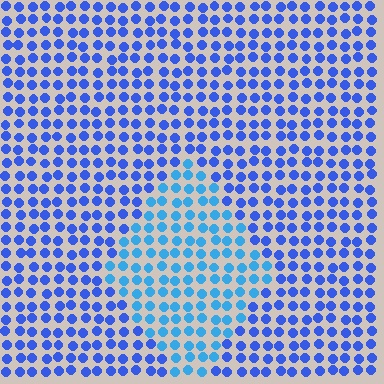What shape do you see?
I see a diamond.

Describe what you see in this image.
The image is filled with small blue elements in a uniform arrangement. A diamond-shaped region is visible where the elements are tinted to a slightly different hue, forming a subtle color boundary.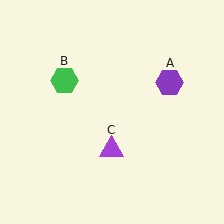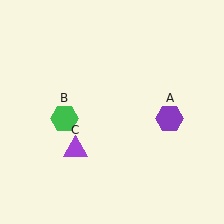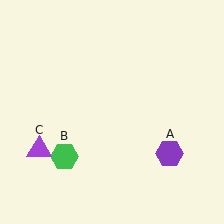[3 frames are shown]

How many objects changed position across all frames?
3 objects changed position: purple hexagon (object A), green hexagon (object B), purple triangle (object C).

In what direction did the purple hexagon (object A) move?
The purple hexagon (object A) moved down.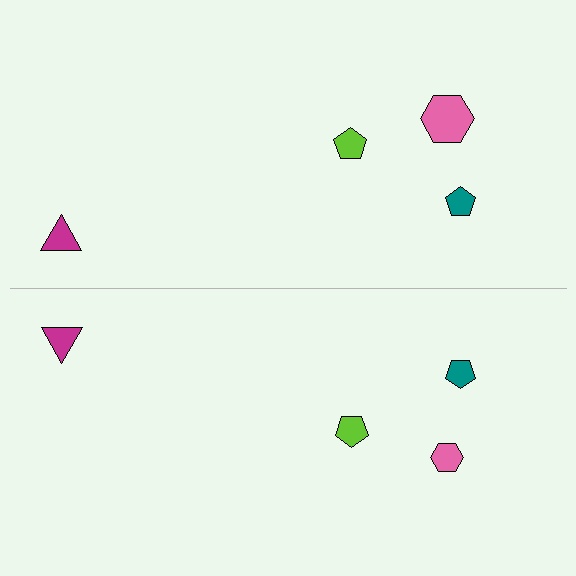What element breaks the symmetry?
The pink hexagon on the bottom side has a different size than its mirror counterpart.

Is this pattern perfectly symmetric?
No, the pattern is not perfectly symmetric. The pink hexagon on the bottom side has a different size than its mirror counterpart.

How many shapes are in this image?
There are 8 shapes in this image.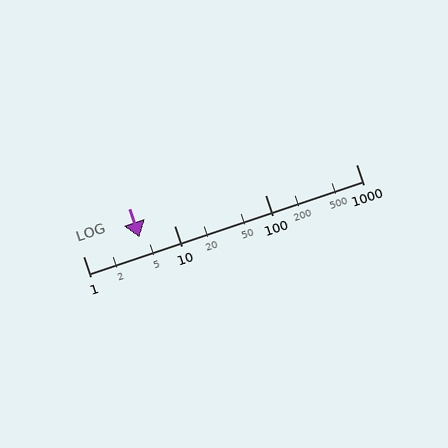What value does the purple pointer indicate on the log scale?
The pointer indicates approximately 4.2.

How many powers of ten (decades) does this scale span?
The scale spans 3 decades, from 1 to 1000.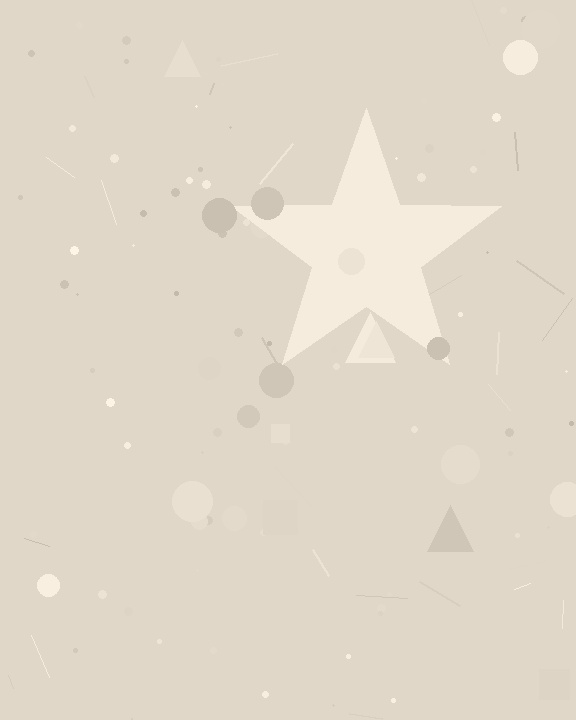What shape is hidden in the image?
A star is hidden in the image.